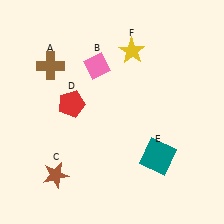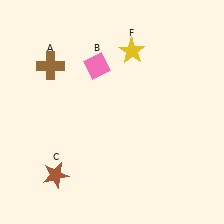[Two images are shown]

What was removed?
The teal square (E), the red pentagon (D) were removed in Image 2.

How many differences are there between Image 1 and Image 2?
There are 2 differences between the two images.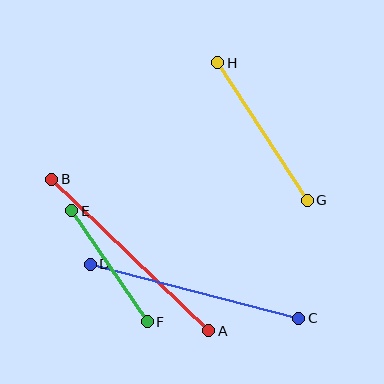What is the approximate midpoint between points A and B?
The midpoint is at approximately (130, 255) pixels.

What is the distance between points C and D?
The distance is approximately 215 pixels.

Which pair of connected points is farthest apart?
Points A and B are farthest apart.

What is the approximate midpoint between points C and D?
The midpoint is at approximately (195, 291) pixels.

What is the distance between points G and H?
The distance is approximately 164 pixels.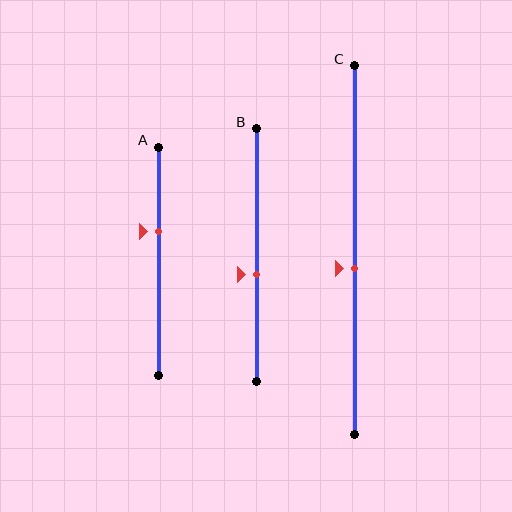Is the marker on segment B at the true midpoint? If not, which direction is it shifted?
No, the marker on segment B is shifted downward by about 8% of the segment length.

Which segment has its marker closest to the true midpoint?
Segment C has its marker closest to the true midpoint.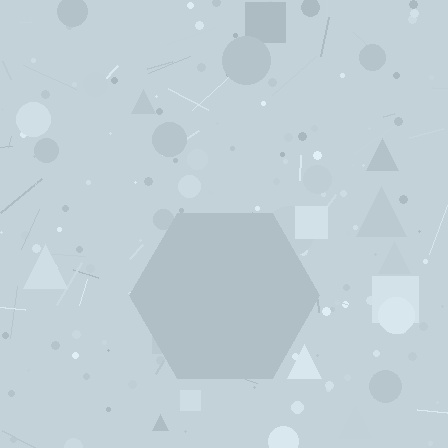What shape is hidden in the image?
A hexagon is hidden in the image.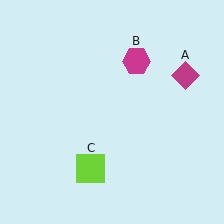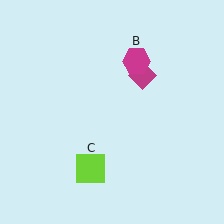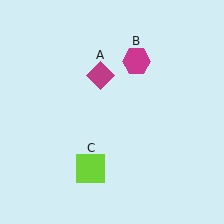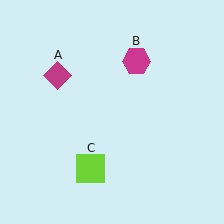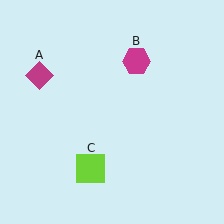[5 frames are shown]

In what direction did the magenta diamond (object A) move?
The magenta diamond (object A) moved left.